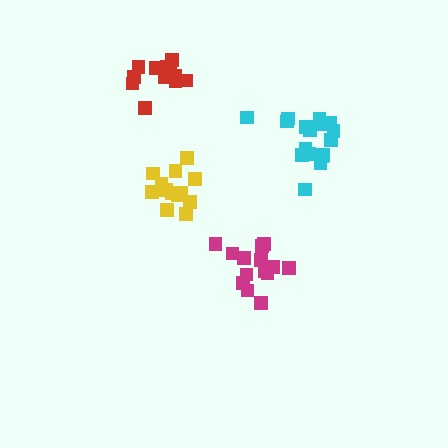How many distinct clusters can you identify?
There are 4 distinct clusters.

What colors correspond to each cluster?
The clusters are colored: cyan, red, yellow, magenta.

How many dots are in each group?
Group 1: 18 dots, Group 2: 12 dots, Group 3: 13 dots, Group 4: 14 dots (57 total).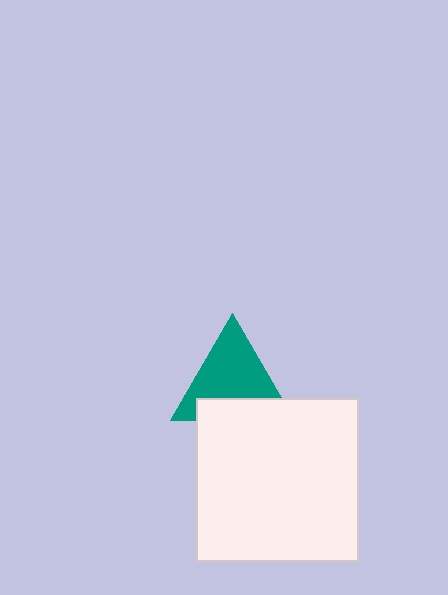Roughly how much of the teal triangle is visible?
Most of it is visible (roughly 67%).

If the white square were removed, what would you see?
You would see the complete teal triangle.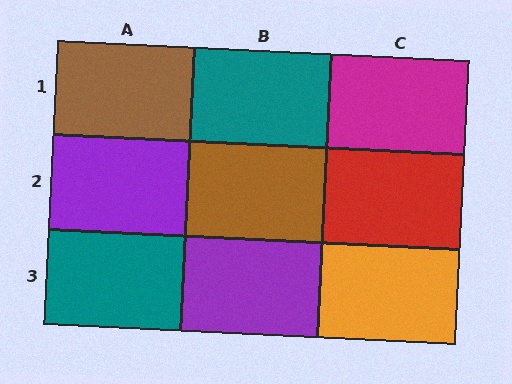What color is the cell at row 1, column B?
Teal.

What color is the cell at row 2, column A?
Purple.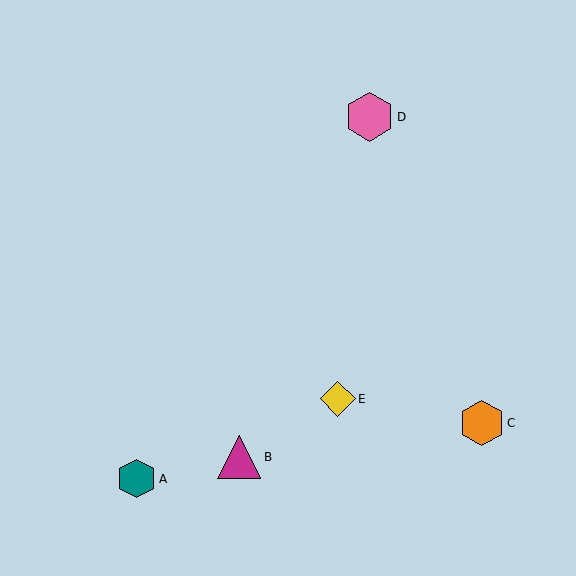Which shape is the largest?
The pink hexagon (labeled D) is the largest.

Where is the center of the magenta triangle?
The center of the magenta triangle is at (239, 457).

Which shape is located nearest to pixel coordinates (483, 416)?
The orange hexagon (labeled C) at (482, 423) is nearest to that location.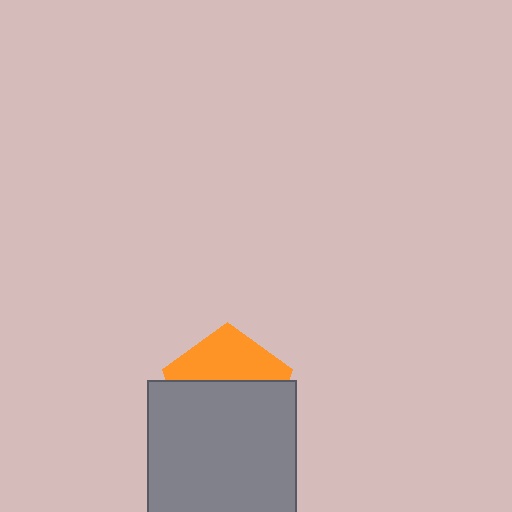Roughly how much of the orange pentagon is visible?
A small part of it is visible (roughly 39%).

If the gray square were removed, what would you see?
You would see the complete orange pentagon.